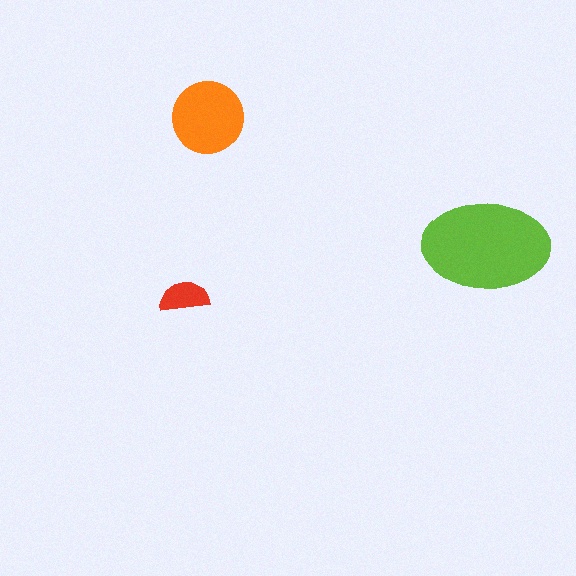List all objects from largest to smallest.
The lime ellipse, the orange circle, the red semicircle.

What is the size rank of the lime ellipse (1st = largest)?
1st.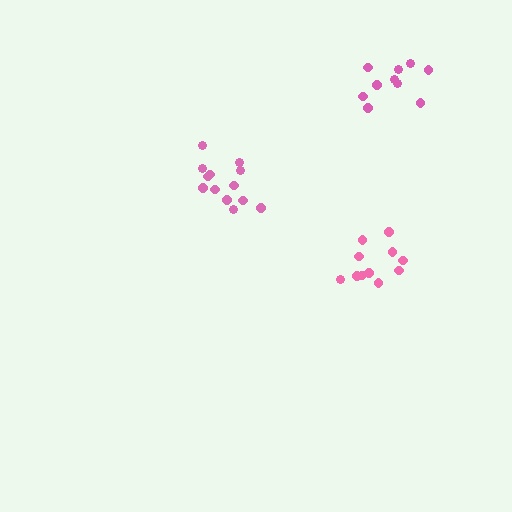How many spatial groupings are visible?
There are 3 spatial groupings.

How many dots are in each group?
Group 1: 11 dots, Group 2: 13 dots, Group 3: 10 dots (34 total).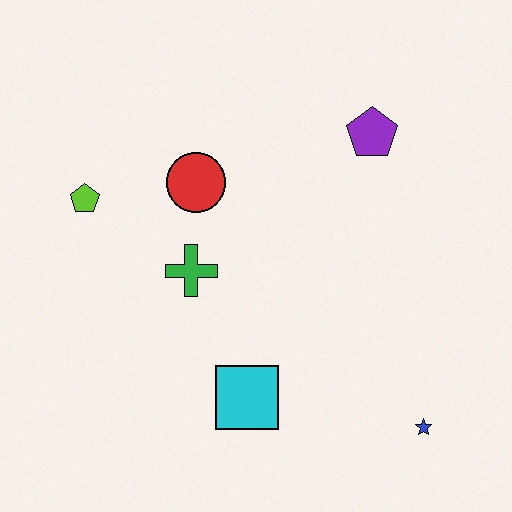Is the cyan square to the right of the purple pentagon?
No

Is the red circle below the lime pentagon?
No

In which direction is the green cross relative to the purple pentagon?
The green cross is to the left of the purple pentagon.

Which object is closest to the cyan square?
The green cross is closest to the cyan square.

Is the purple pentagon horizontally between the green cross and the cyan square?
No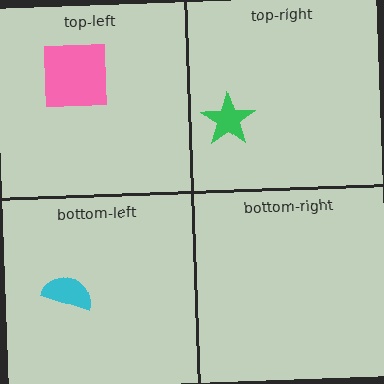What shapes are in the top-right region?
The green star.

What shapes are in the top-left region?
The pink square.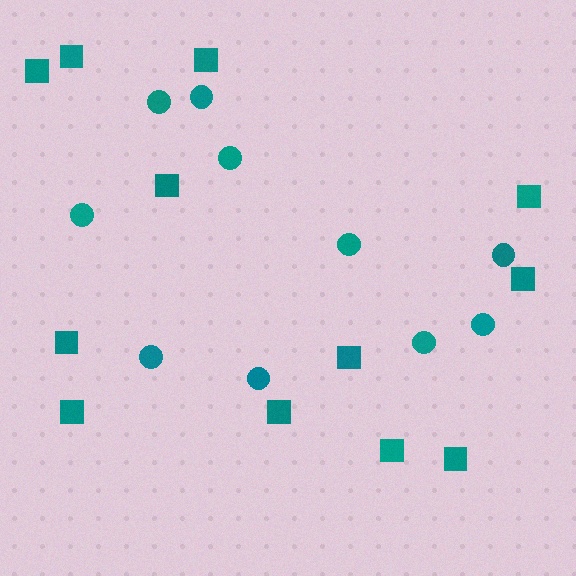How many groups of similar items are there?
There are 2 groups: one group of circles (10) and one group of squares (12).